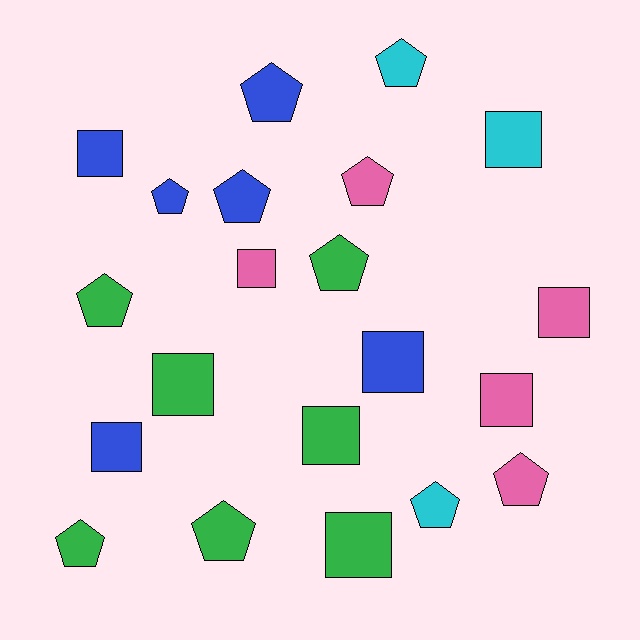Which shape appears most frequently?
Pentagon, with 11 objects.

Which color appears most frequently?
Green, with 7 objects.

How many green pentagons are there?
There are 4 green pentagons.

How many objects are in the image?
There are 21 objects.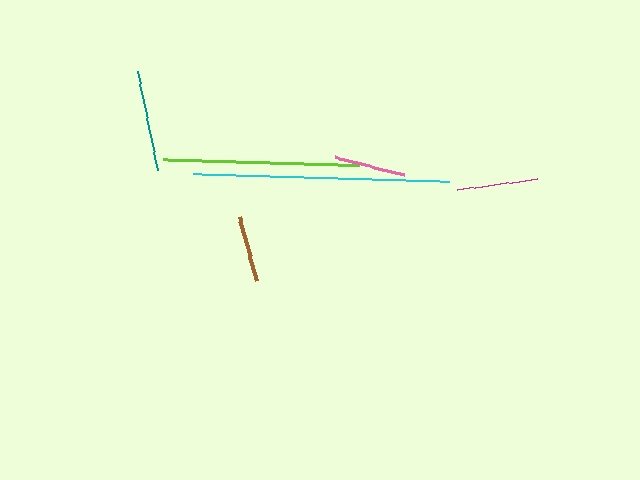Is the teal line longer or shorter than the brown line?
The teal line is longer than the brown line.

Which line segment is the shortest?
The brown line is the shortest at approximately 67 pixels.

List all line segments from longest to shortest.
From longest to shortest: cyan, lime, teal, magenta, pink, brown.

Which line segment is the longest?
The cyan line is the longest at approximately 256 pixels.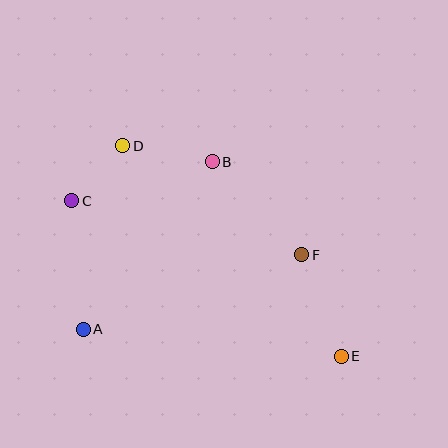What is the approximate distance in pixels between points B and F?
The distance between B and F is approximately 129 pixels.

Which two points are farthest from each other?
Points C and E are farthest from each other.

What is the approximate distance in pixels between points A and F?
The distance between A and F is approximately 231 pixels.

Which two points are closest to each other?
Points C and D are closest to each other.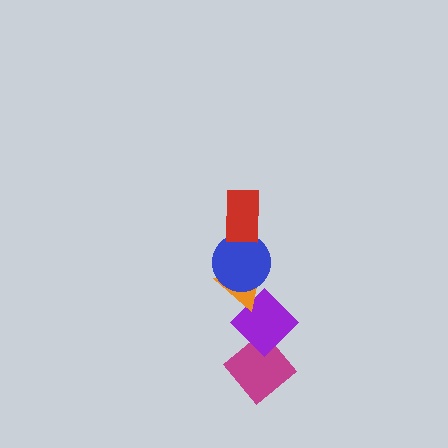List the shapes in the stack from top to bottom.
From top to bottom: the red rectangle, the blue circle, the orange triangle, the purple diamond, the magenta diamond.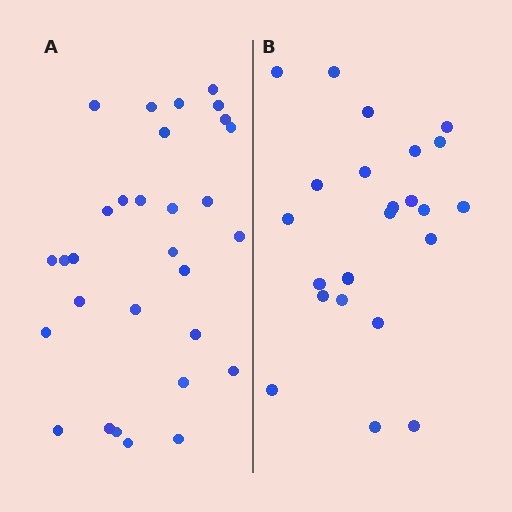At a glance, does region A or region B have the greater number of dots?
Region A (the left region) has more dots.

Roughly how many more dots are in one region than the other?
Region A has roughly 8 or so more dots than region B.